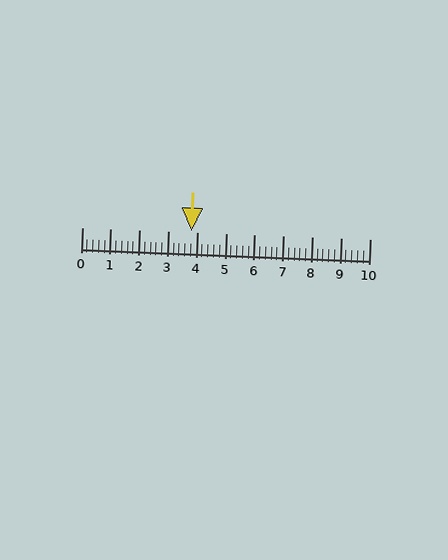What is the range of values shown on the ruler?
The ruler shows values from 0 to 10.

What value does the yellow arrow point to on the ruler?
The yellow arrow points to approximately 3.8.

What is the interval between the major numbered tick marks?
The major tick marks are spaced 1 units apart.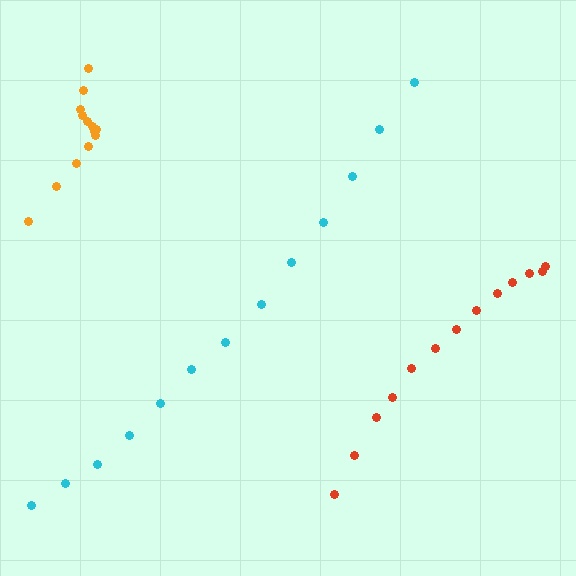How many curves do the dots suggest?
There are 3 distinct paths.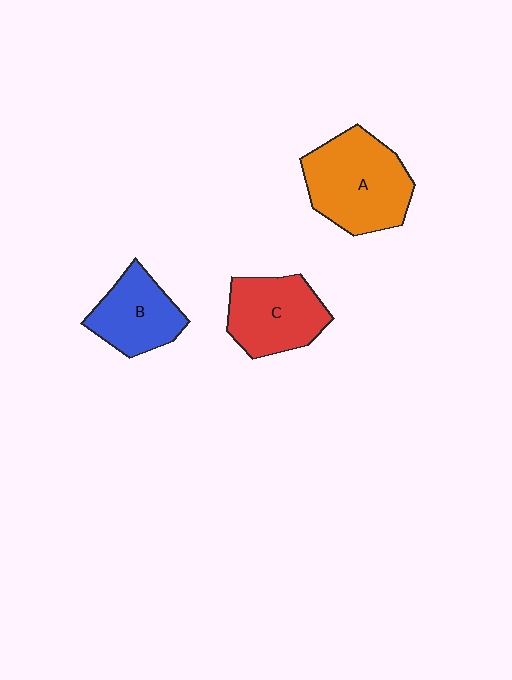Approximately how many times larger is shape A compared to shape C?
Approximately 1.3 times.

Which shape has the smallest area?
Shape B (blue).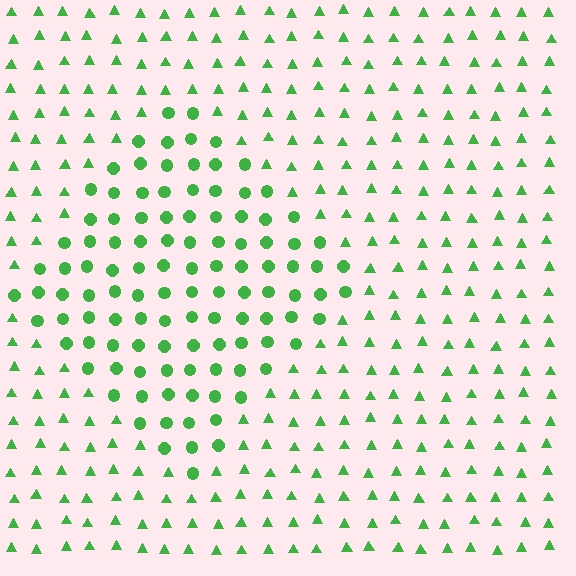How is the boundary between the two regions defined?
The boundary is defined by a change in element shape: circles inside vs. triangles outside. All elements share the same color and spacing.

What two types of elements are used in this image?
The image uses circles inside the diamond region and triangles outside it.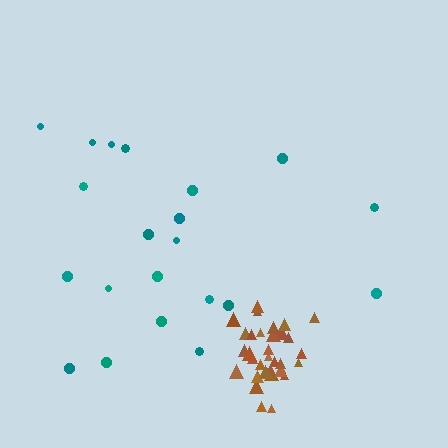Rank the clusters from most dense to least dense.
brown, teal.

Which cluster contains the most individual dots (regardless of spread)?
Brown (34).